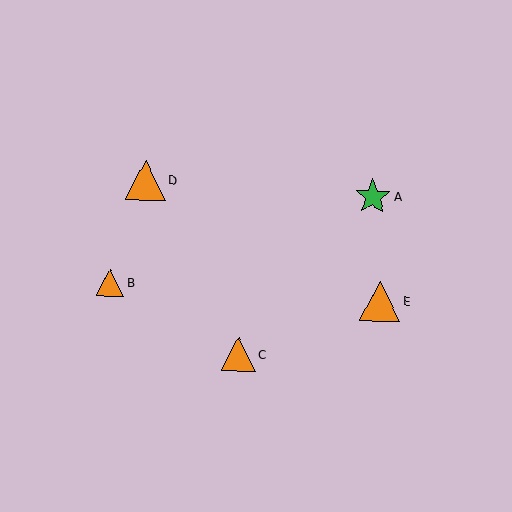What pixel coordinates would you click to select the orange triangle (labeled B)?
Click at (110, 283) to select the orange triangle B.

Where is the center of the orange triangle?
The center of the orange triangle is at (380, 301).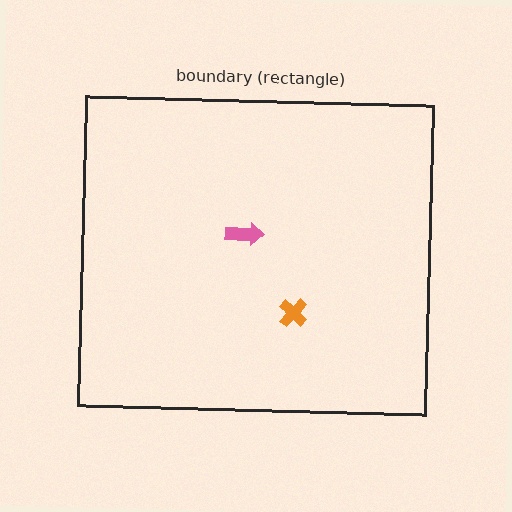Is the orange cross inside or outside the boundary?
Inside.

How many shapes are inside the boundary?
2 inside, 0 outside.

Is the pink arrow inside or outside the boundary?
Inside.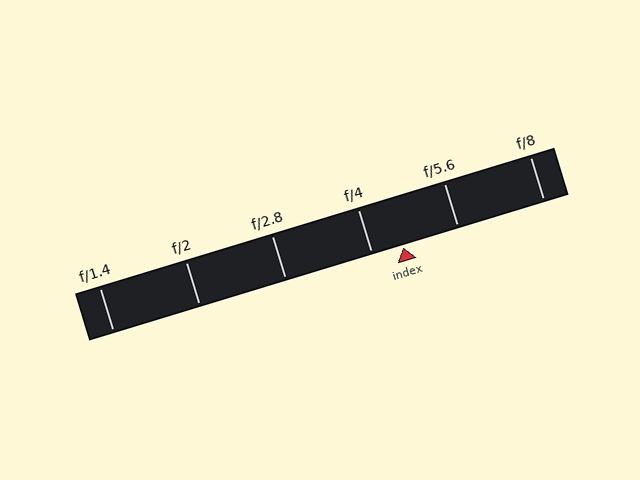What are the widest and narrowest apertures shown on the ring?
The widest aperture shown is f/1.4 and the narrowest is f/8.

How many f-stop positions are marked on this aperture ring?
There are 6 f-stop positions marked.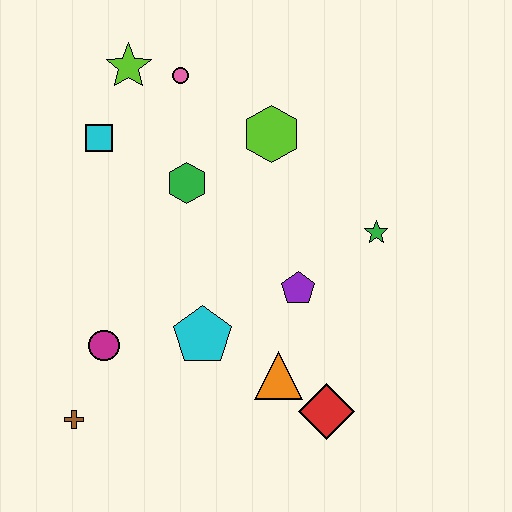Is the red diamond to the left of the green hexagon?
No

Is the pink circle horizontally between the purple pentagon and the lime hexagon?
No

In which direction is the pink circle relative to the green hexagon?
The pink circle is above the green hexagon.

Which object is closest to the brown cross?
The magenta circle is closest to the brown cross.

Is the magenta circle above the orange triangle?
Yes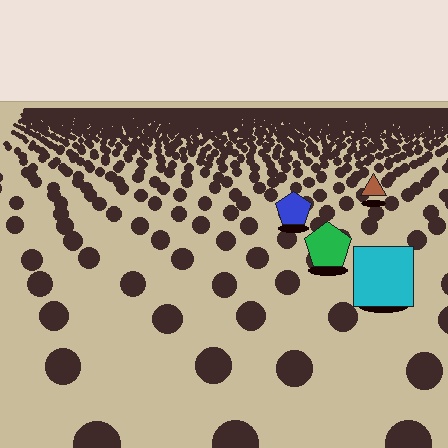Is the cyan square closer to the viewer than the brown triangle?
Yes. The cyan square is closer — you can tell from the texture gradient: the ground texture is coarser near it.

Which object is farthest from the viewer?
The brown triangle is farthest from the viewer. It appears smaller and the ground texture around it is denser.